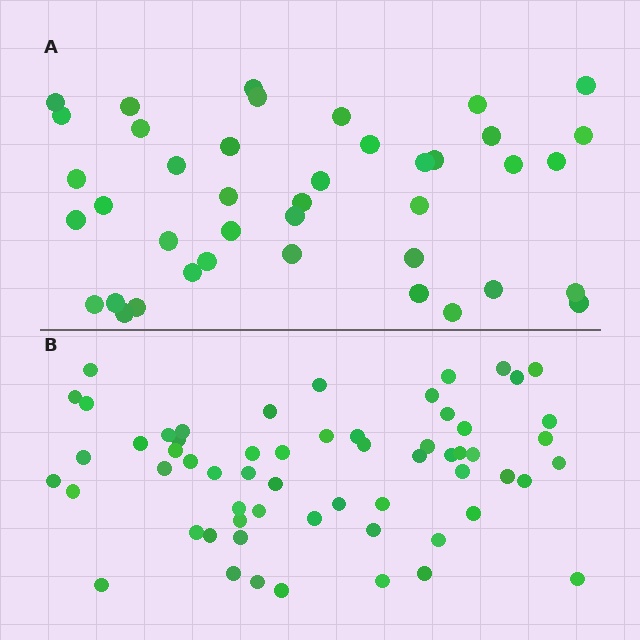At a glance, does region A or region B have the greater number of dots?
Region B (the bottom region) has more dots.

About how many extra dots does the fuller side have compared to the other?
Region B has approximately 20 more dots than region A.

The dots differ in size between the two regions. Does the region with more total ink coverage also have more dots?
No. Region A has more total ink coverage because its dots are larger, but region B actually contains more individual dots. Total area can be misleading — the number of items is what matters here.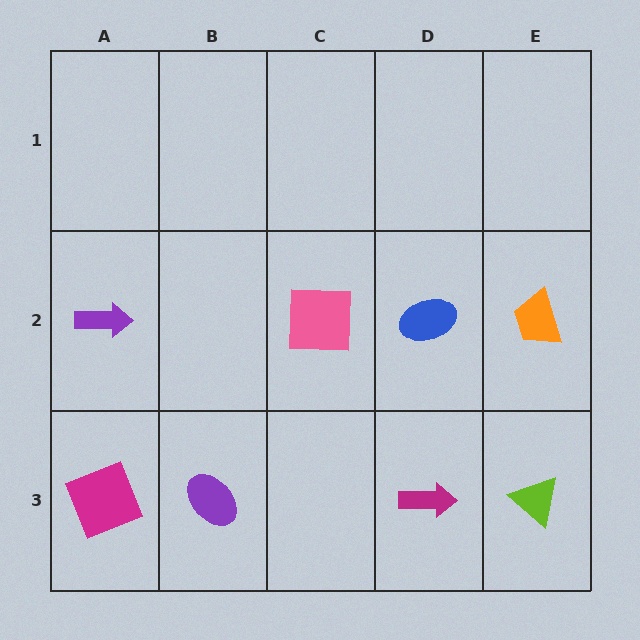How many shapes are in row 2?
4 shapes.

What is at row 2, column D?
A blue ellipse.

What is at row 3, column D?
A magenta arrow.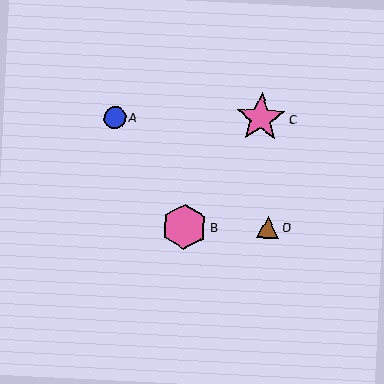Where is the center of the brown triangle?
The center of the brown triangle is at (268, 227).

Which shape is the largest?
The pink star (labeled C) is the largest.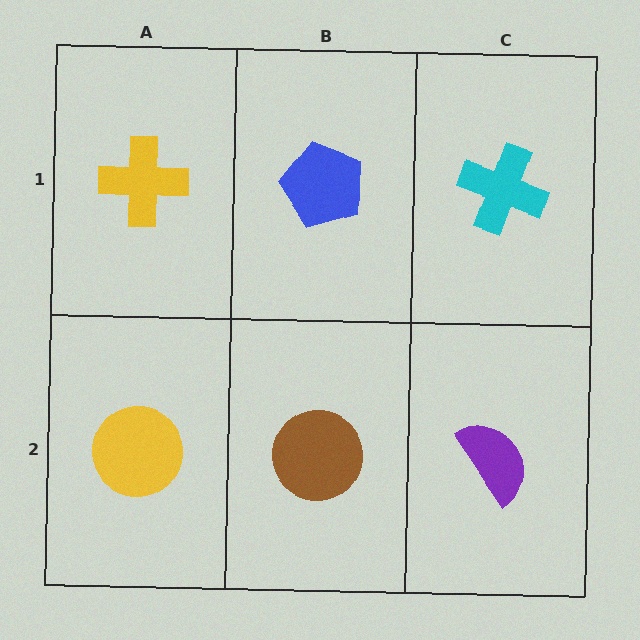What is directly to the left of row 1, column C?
A blue pentagon.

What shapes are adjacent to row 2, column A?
A yellow cross (row 1, column A), a brown circle (row 2, column B).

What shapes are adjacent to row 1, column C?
A purple semicircle (row 2, column C), a blue pentagon (row 1, column B).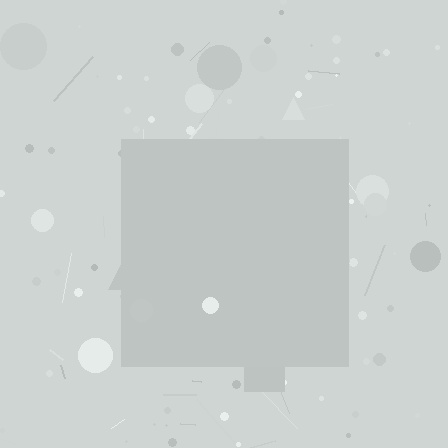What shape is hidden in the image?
A square is hidden in the image.